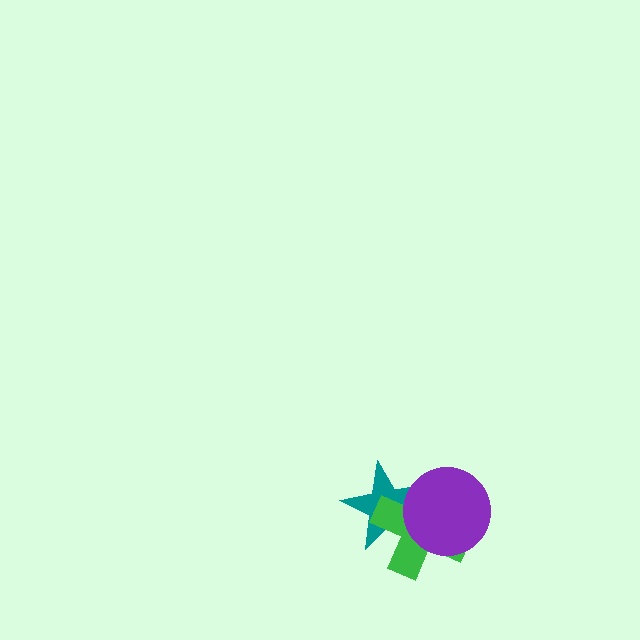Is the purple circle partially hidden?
No, no other shape covers it.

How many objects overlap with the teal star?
2 objects overlap with the teal star.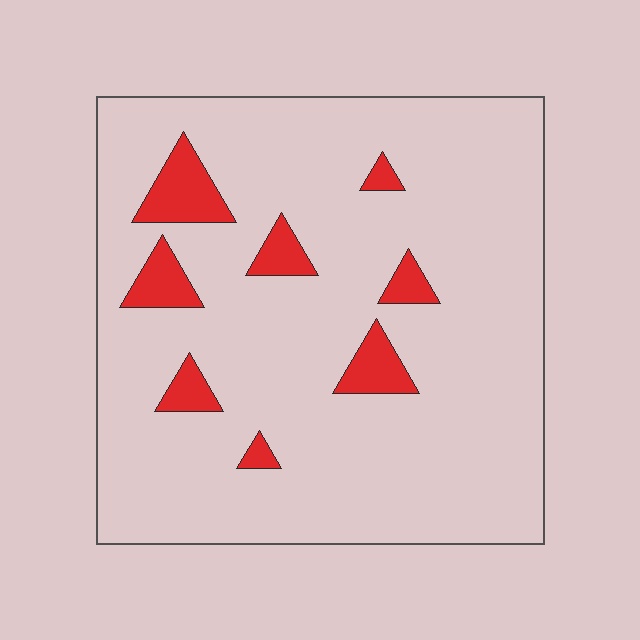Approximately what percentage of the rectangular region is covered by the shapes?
Approximately 10%.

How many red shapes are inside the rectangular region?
8.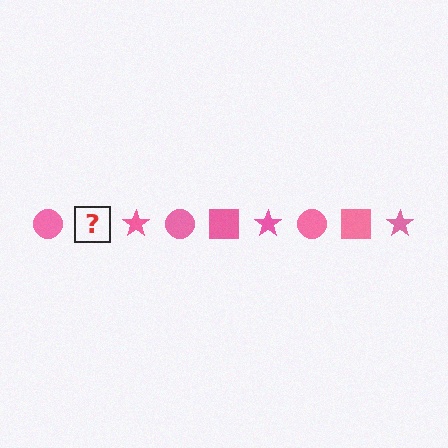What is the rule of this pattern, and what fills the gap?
The rule is that the pattern cycles through circle, square, star shapes in pink. The gap should be filled with a pink square.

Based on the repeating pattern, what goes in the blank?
The blank should be a pink square.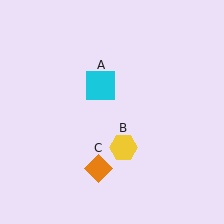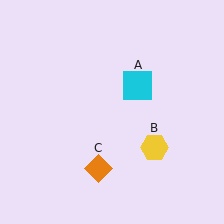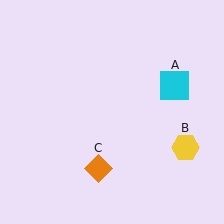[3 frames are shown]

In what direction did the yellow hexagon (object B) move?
The yellow hexagon (object B) moved right.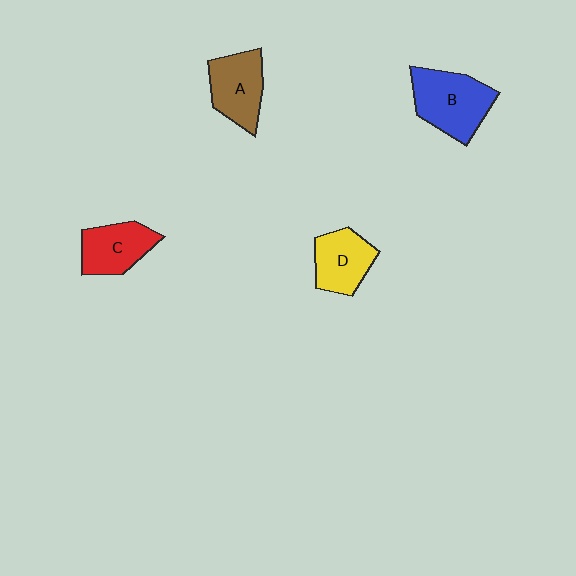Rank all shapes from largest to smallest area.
From largest to smallest: B (blue), A (brown), C (red), D (yellow).